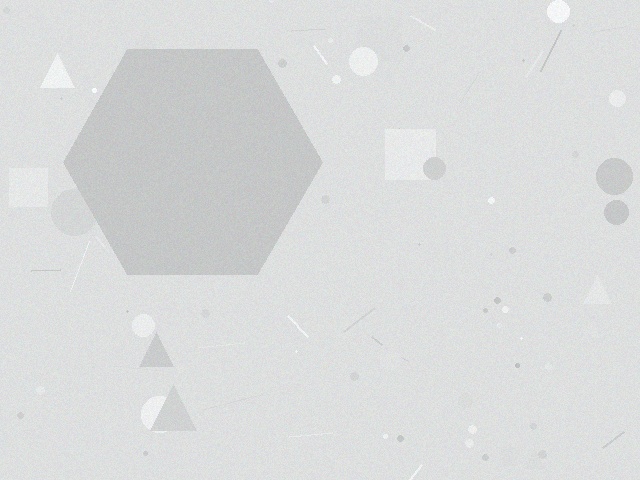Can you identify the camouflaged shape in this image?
The camouflaged shape is a hexagon.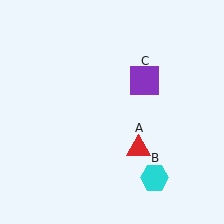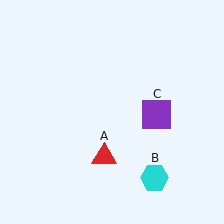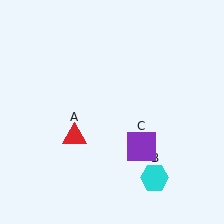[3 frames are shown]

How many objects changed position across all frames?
2 objects changed position: red triangle (object A), purple square (object C).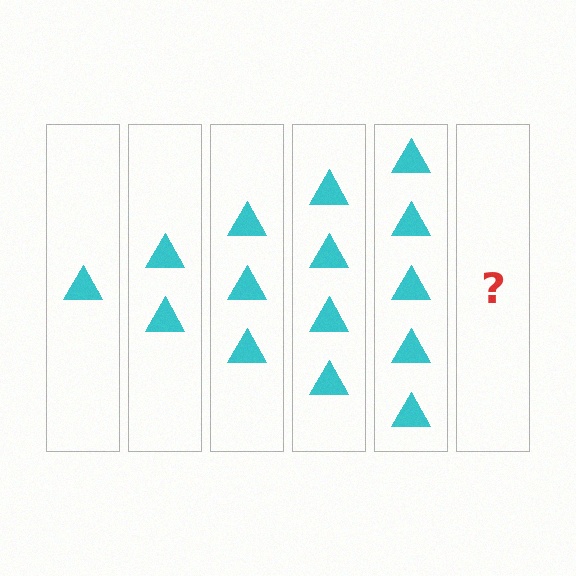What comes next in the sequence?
The next element should be 6 triangles.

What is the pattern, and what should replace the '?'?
The pattern is that each step adds one more triangle. The '?' should be 6 triangles.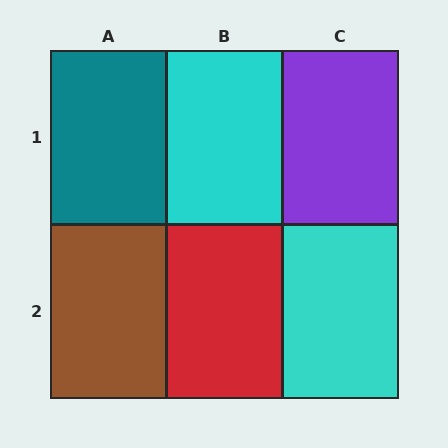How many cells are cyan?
2 cells are cyan.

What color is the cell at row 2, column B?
Red.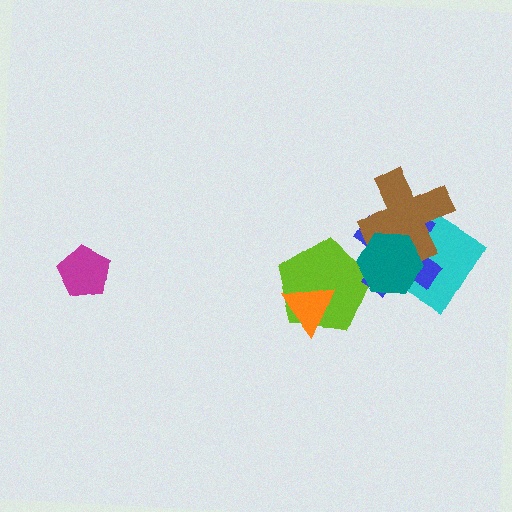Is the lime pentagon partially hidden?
Yes, it is partially covered by another shape.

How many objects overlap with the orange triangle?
1 object overlaps with the orange triangle.